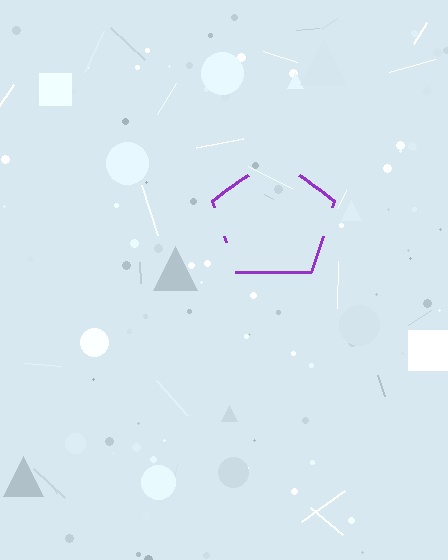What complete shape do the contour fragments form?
The contour fragments form a pentagon.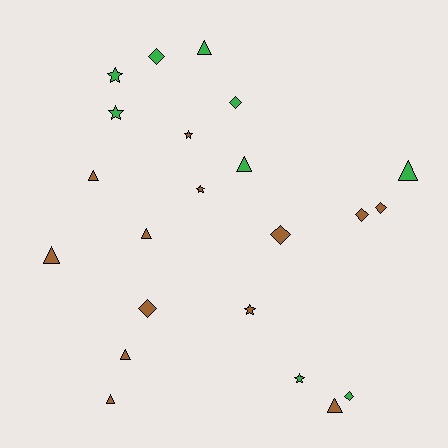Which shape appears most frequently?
Triangle, with 9 objects.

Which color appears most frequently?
Brown, with 13 objects.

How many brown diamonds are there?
There are 4 brown diamonds.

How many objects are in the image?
There are 22 objects.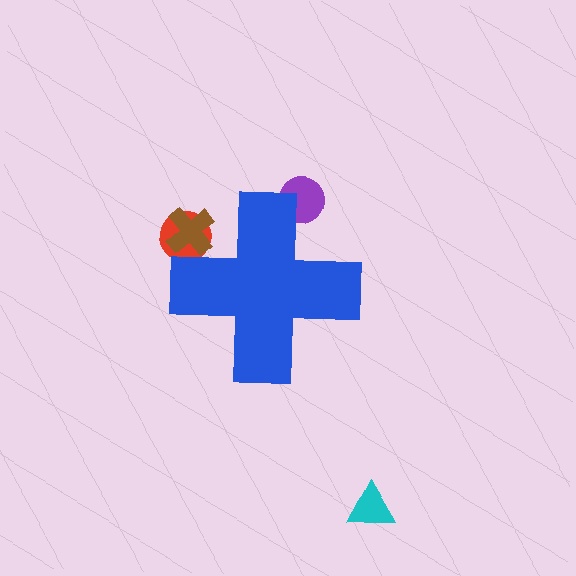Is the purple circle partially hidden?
Yes, the purple circle is partially hidden behind the blue cross.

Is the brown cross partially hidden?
Yes, the brown cross is partially hidden behind the blue cross.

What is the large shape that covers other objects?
A blue cross.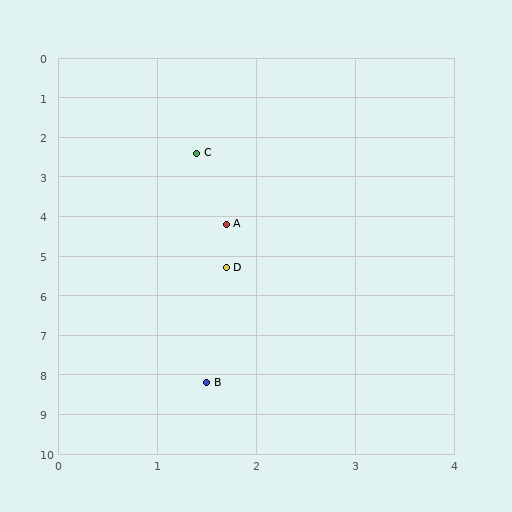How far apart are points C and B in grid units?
Points C and B are about 5.8 grid units apart.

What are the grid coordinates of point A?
Point A is at approximately (1.7, 4.2).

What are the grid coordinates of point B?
Point B is at approximately (1.5, 8.2).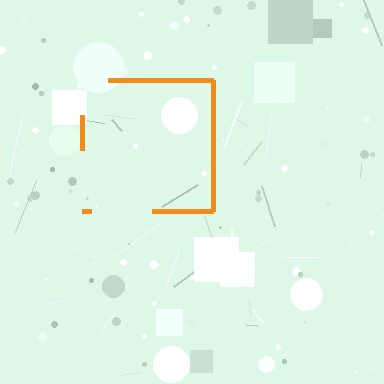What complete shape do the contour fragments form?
The contour fragments form a square.